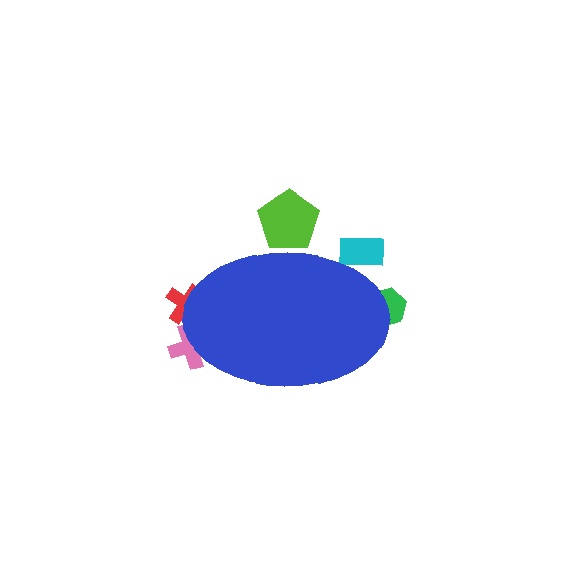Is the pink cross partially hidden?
Yes, the pink cross is partially hidden behind the blue ellipse.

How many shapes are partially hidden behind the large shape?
5 shapes are partially hidden.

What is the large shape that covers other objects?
A blue ellipse.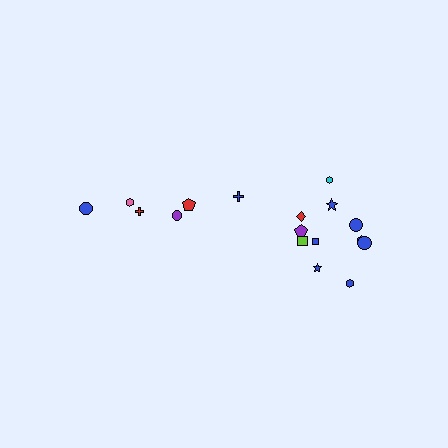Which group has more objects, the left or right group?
The right group.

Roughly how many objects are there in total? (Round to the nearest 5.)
Roughly 15 objects in total.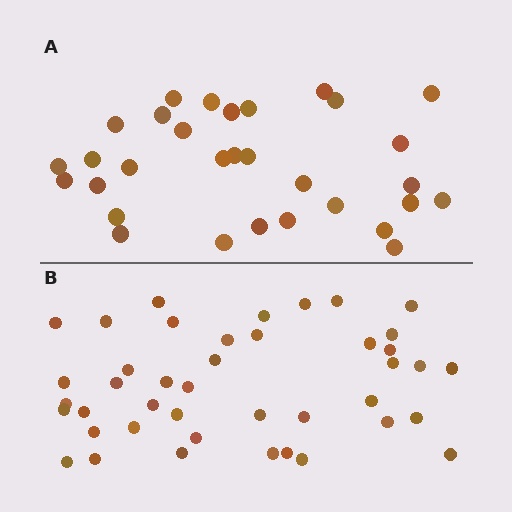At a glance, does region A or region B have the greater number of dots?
Region B (the bottom region) has more dots.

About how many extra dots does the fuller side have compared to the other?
Region B has roughly 12 or so more dots than region A.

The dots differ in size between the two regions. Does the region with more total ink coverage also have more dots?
No. Region A has more total ink coverage because its dots are larger, but region B actually contains more individual dots. Total area can be misleading — the number of items is what matters here.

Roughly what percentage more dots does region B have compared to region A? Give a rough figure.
About 35% more.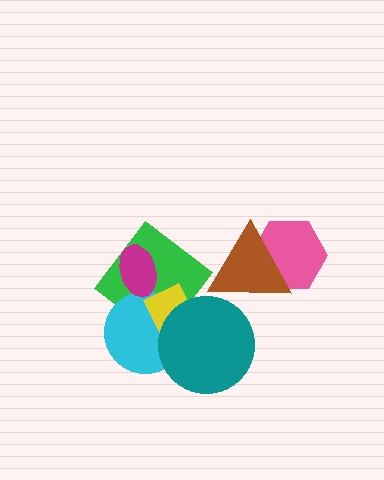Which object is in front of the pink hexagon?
The brown triangle is in front of the pink hexagon.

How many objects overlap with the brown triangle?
1 object overlaps with the brown triangle.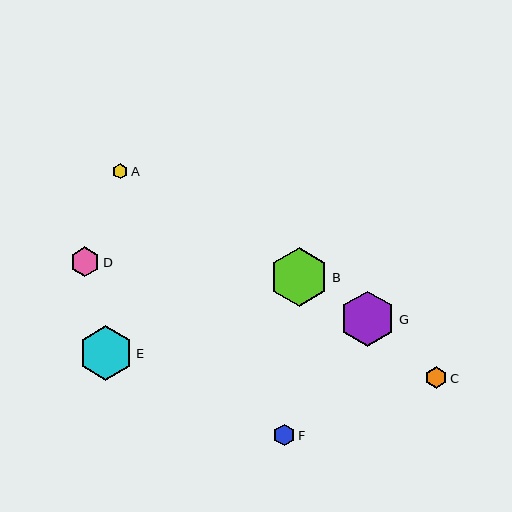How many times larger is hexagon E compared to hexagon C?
Hexagon E is approximately 2.5 times the size of hexagon C.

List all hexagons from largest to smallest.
From largest to smallest: B, G, E, D, C, F, A.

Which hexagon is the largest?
Hexagon B is the largest with a size of approximately 60 pixels.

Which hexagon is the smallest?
Hexagon A is the smallest with a size of approximately 15 pixels.